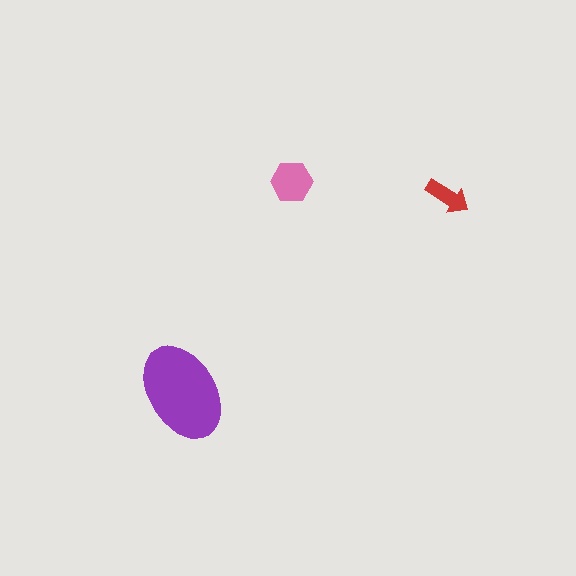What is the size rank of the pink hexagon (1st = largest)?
2nd.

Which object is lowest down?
The purple ellipse is bottommost.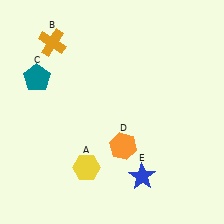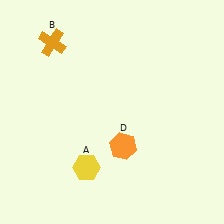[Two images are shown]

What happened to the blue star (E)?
The blue star (E) was removed in Image 2. It was in the bottom-right area of Image 1.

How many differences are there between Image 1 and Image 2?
There are 2 differences between the two images.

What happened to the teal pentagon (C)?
The teal pentagon (C) was removed in Image 2. It was in the top-left area of Image 1.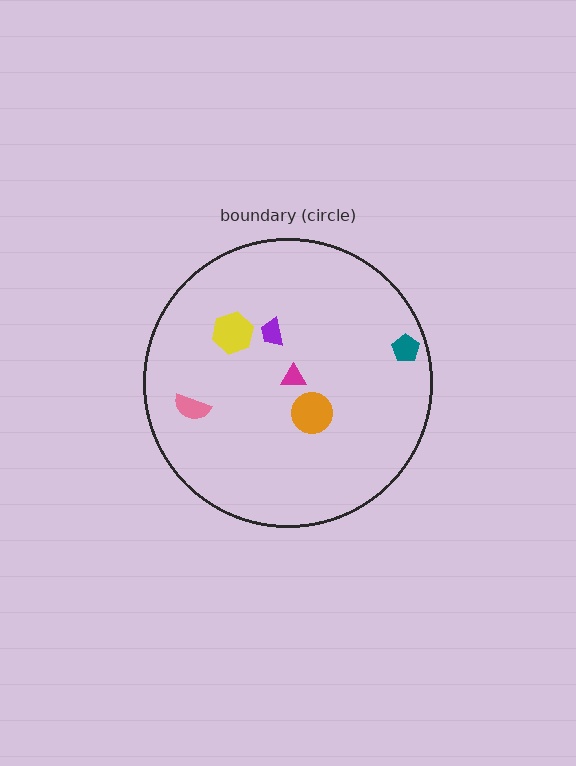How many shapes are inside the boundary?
6 inside, 0 outside.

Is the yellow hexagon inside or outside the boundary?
Inside.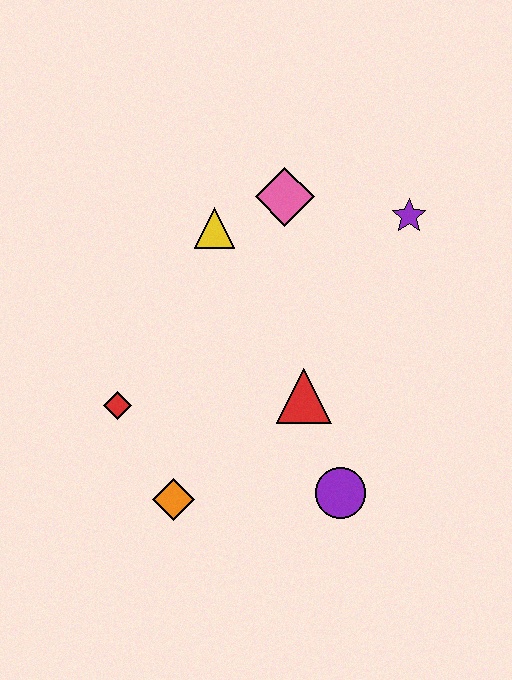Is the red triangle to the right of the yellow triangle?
Yes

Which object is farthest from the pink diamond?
The orange diamond is farthest from the pink diamond.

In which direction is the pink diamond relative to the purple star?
The pink diamond is to the left of the purple star.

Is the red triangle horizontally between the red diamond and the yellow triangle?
No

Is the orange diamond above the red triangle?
No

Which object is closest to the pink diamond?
The yellow triangle is closest to the pink diamond.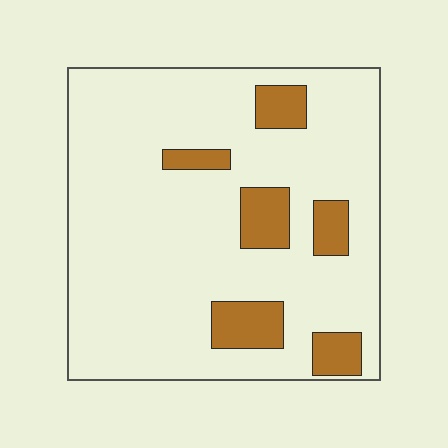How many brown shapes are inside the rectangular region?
6.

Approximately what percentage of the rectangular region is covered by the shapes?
Approximately 15%.